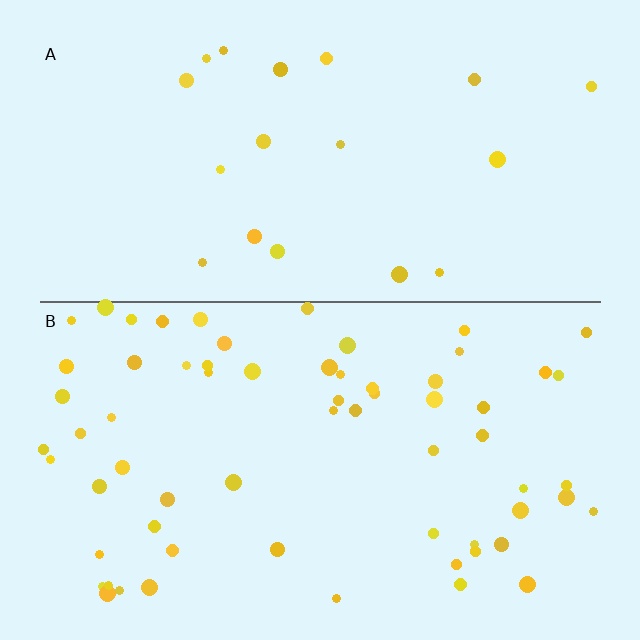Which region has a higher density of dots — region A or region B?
B (the bottom).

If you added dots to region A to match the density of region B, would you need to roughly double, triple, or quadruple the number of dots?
Approximately triple.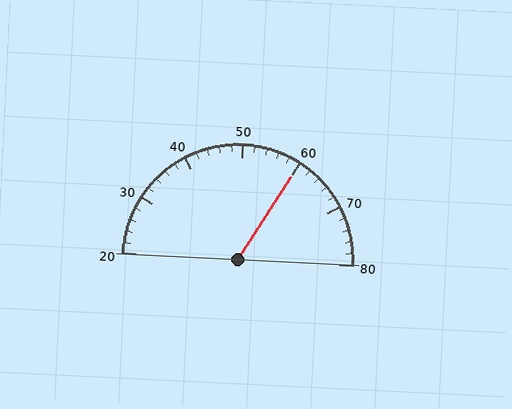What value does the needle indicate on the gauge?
The needle indicates approximately 60.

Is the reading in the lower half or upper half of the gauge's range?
The reading is in the upper half of the range (20 to 80).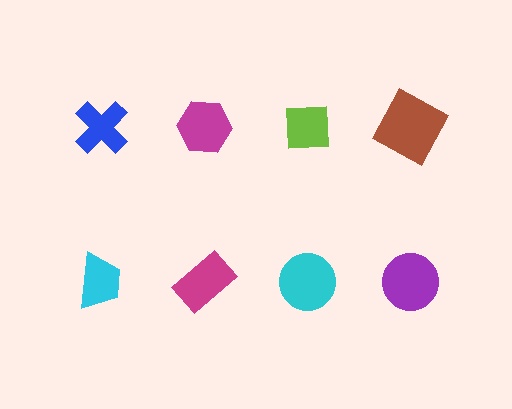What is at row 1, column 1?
A blue cross.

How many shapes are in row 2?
4 shapes.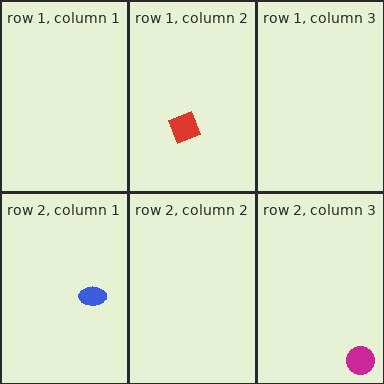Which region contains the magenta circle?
The row 2, column 3 region.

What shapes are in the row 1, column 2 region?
The red diamond.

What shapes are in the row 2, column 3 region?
The magenta circle.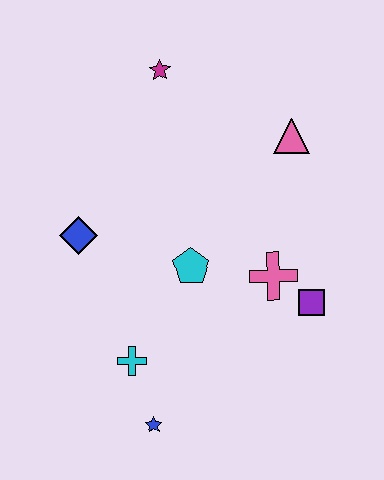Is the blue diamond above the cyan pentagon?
Yes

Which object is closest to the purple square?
The pink cross is closest to the purple square.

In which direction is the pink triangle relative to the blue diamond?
The pink triangle is to the right of the blue diamond.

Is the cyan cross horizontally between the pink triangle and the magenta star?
No